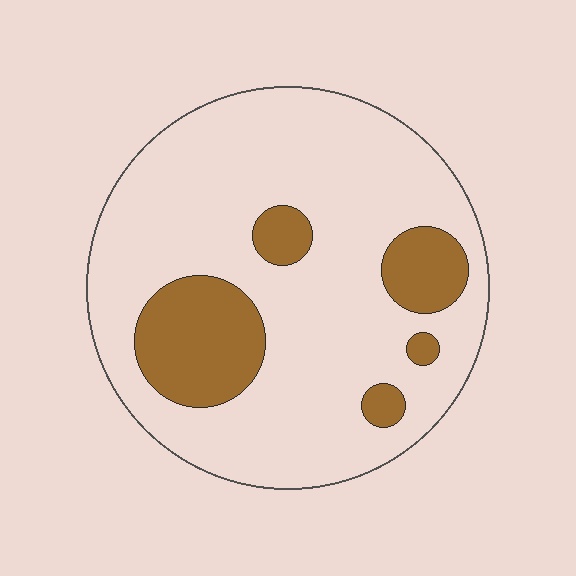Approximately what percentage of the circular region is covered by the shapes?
Approximately 20%.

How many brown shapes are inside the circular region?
5.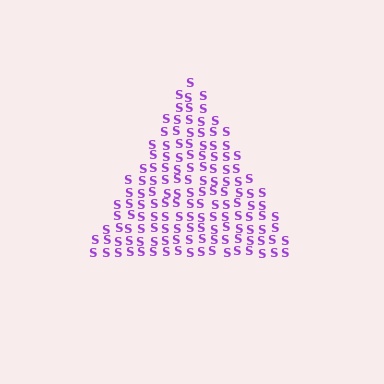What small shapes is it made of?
It is made of small letter S's.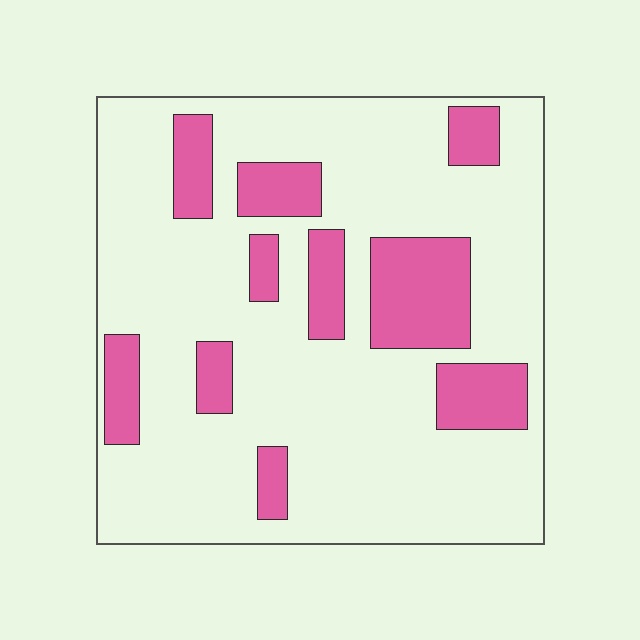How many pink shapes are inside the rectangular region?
10.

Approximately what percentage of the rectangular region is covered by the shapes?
Approximately 20%.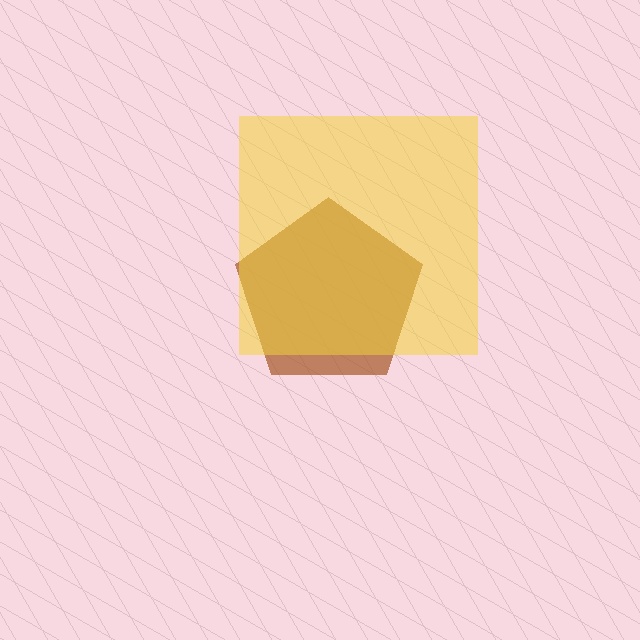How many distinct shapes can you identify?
There are 2 distinct shapes: a brown pentagon, a yellow square.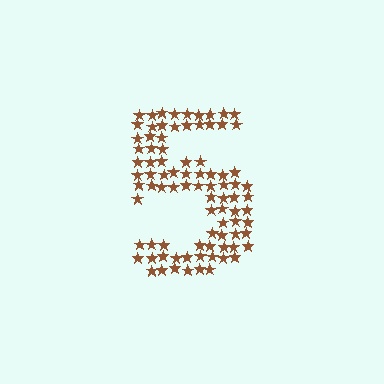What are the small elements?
The small elements are stars.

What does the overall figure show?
The overall figure shows the digit 5.